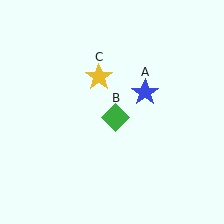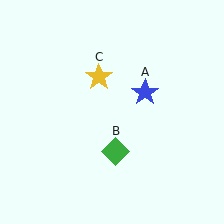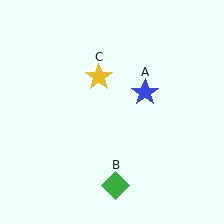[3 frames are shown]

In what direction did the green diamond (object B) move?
The green diamond (object B) moved down.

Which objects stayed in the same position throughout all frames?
Blue star (object A) and yellow star (object C) remained stationary.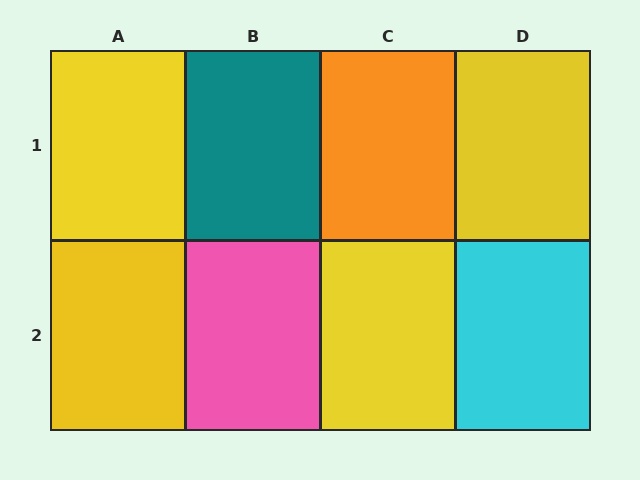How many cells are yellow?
4 cells are yellow.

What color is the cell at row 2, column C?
Yellow.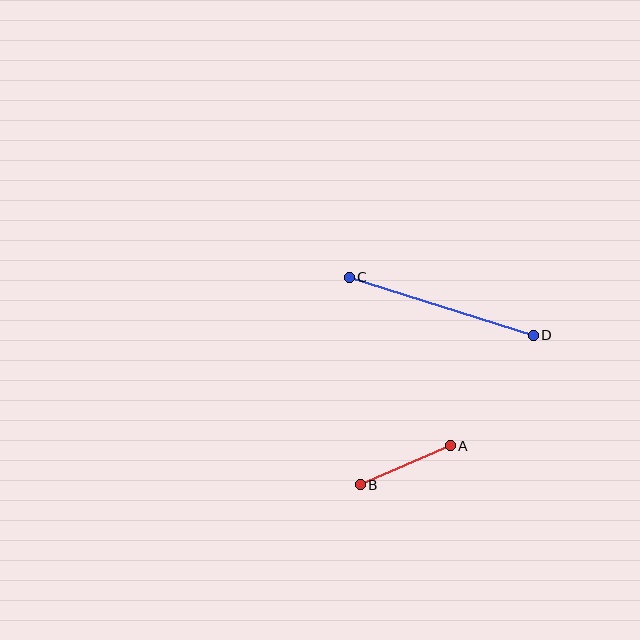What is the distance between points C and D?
The distance is approximately 193 pixels.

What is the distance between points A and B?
The distance is approximately 98 pixels.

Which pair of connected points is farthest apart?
Points C and D are farthest apart.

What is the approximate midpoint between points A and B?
The midpoint is at approximately (405, 465) pixels.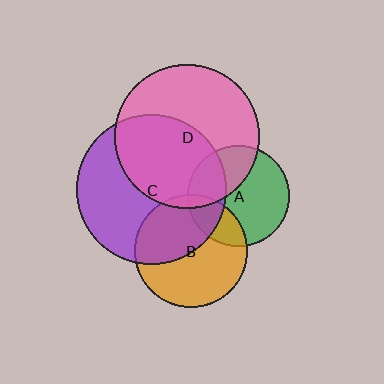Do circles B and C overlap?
Yes.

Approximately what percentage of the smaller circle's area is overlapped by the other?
Approximately 45%.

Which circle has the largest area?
Circle C (purple).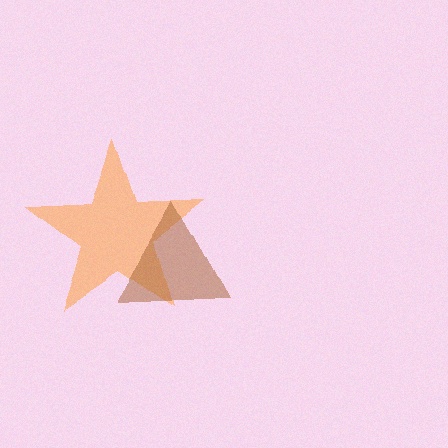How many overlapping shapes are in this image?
There are 2 overlapping shapes in the image.